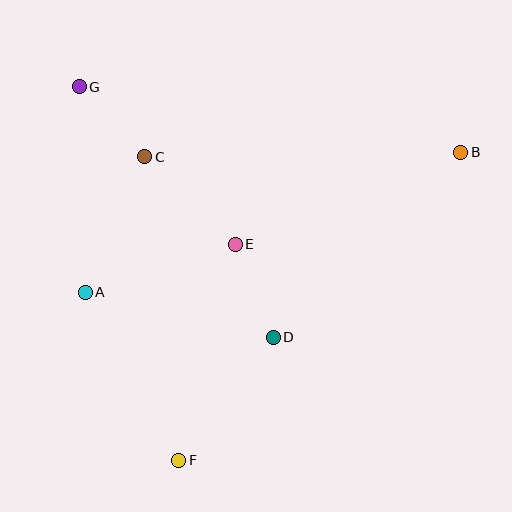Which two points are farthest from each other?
Points B and F are farthest from each other.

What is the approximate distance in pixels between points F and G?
The distance between F and G is approximately 387 pixels.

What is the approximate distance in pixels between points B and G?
The distance between B and G is approximately 387 pixels.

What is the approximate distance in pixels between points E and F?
The distance between E and F is approximately 223 pixels.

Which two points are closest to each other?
Points C and G are closest to each other.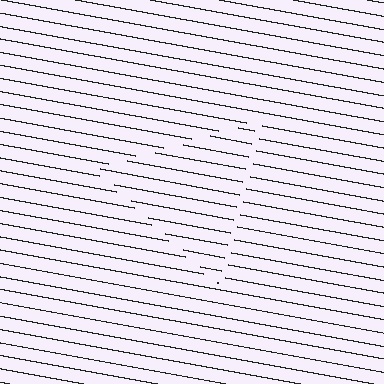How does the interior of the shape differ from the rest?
The interior of the shape contains the same grating, shifted by half a period — the contour is defined by the phase discontinuity where line-ends from the inner and outer gratings abut.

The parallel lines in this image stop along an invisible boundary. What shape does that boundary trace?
An illusory triangle. The interior of the shape contains the same grating, shifted by half a period — the contour is defined by the phase discontinuity where line-ends from the inner and outer gratings abut.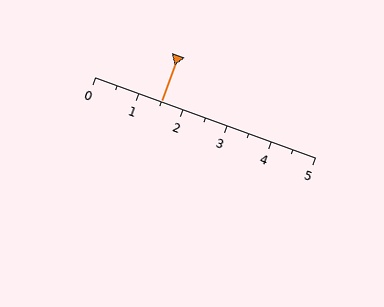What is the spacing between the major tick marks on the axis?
The major ticks are spaced 1 apart.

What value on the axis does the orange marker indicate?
The marker indicates approximately 1.5.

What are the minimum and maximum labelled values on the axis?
The axis runs from 0 to 5.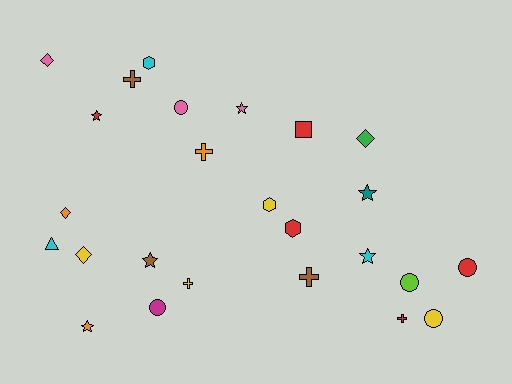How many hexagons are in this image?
There are 3 hexagons.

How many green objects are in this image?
There is 1 green object.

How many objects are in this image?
There are 25 objects.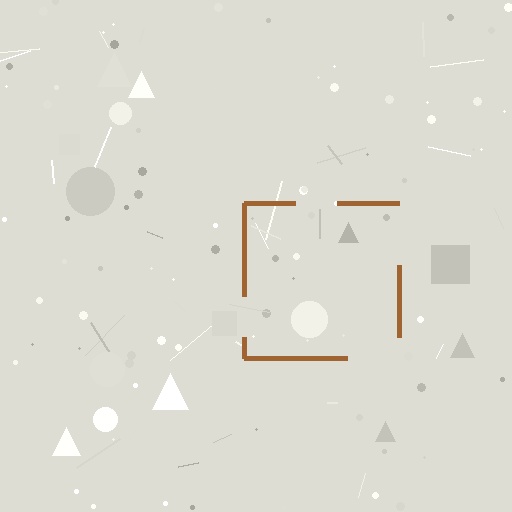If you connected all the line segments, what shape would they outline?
They would outline a square.